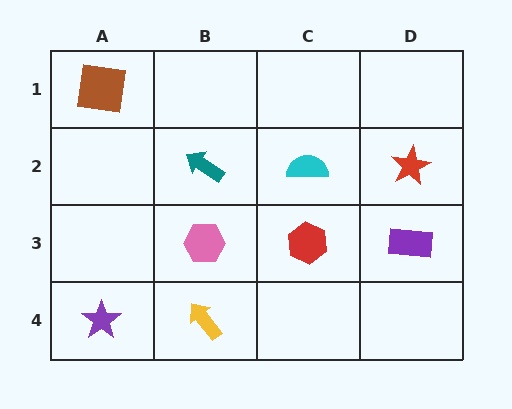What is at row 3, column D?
A purple rectangle.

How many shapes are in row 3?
3 shapes.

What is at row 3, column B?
A pink hexagon.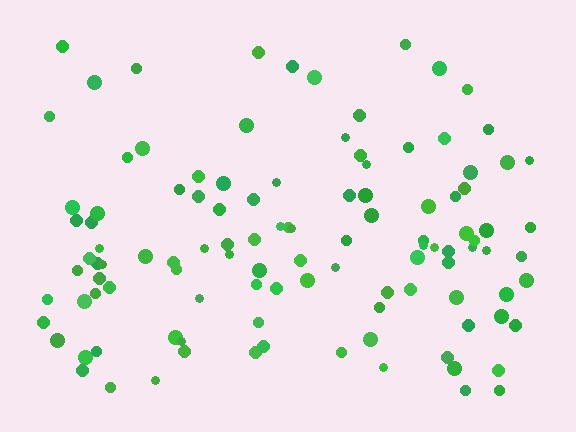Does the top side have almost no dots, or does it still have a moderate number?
Still a moderate number, just noticeably fewer than the bottom.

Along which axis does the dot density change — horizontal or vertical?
Vertical.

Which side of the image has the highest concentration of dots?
The bottom.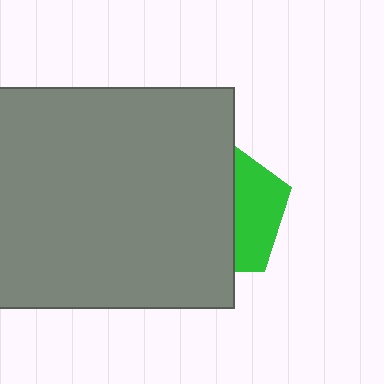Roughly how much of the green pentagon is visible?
A small part of it is visible (roughly 35%).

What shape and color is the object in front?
The object in front is a gray rectangle.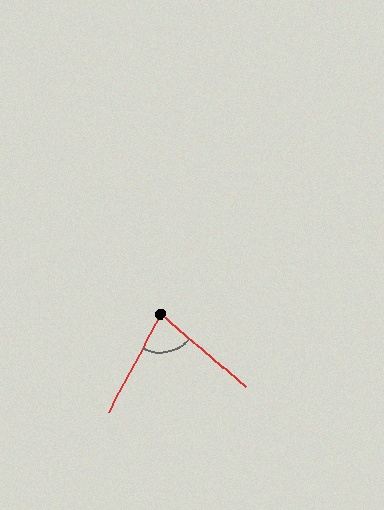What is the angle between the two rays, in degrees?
Approximately 77 degrees.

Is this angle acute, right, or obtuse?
It is acute.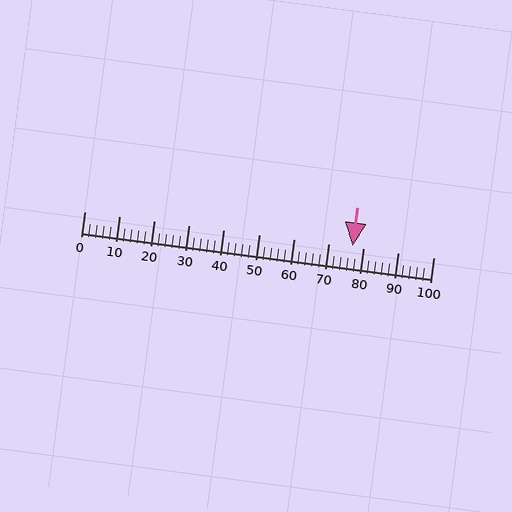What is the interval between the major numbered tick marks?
The major tick marks are spaced 10 units apart.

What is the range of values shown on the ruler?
The ruler shows values from 0 to 100.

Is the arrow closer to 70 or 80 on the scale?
The arrow is closer to 80.